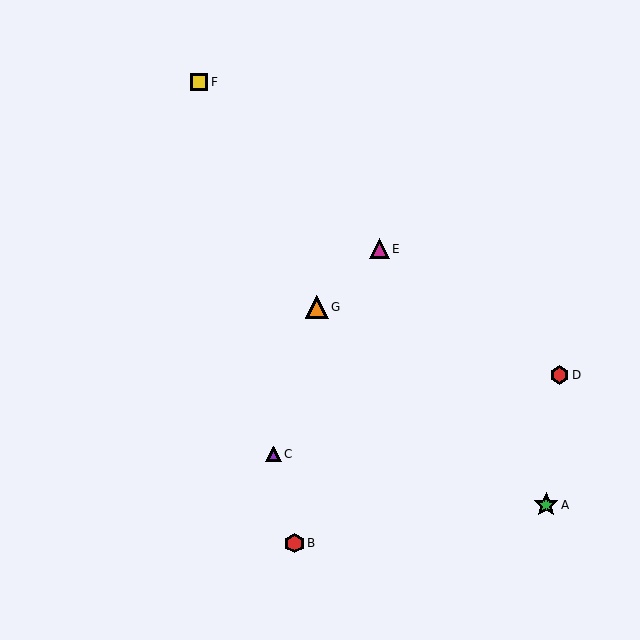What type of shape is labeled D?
Shape D is a red hexagon.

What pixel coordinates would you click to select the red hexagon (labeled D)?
Click at (559, 375) to select the red hexagon D.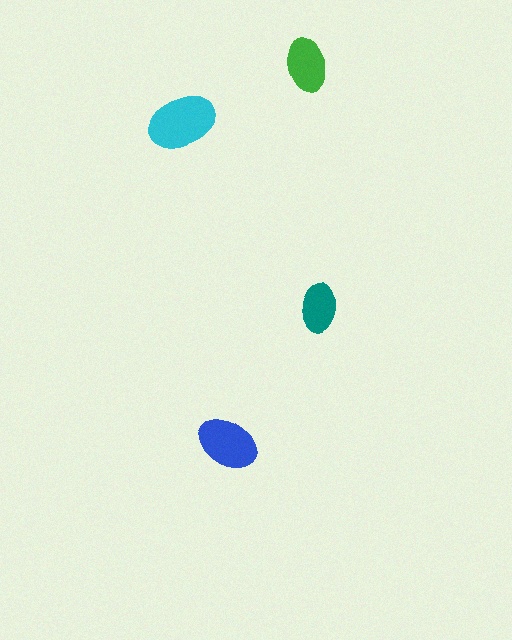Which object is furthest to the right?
The teal ellipse is rightmost.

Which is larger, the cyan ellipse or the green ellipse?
The cyan one.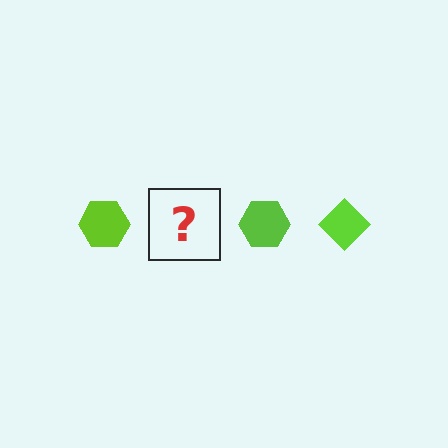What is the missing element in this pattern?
The missing element is a lime diamond.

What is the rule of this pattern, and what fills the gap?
The rule is that the pattern cycles through hexagon, diamond shapes in lime. The gap should be filled with a lime diamond.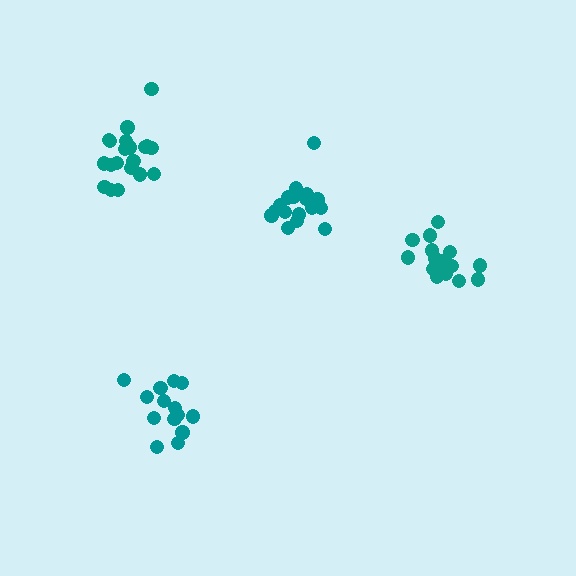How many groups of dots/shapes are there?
There are 4 groups.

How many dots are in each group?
Group 1: 17 dots, Group 2: 18 dots, Group 3: 20 dots, Group 4: 14 dots (69 total).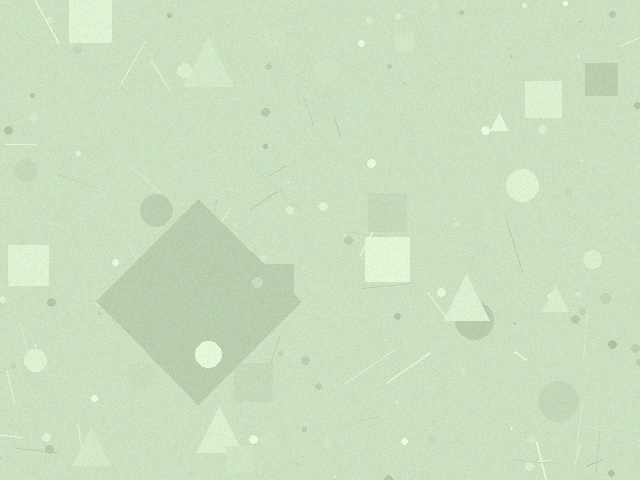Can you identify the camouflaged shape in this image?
The camouflaged shape is a diamond.